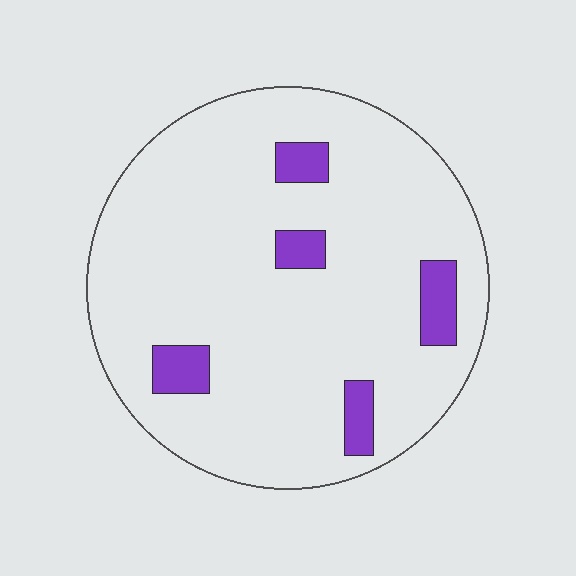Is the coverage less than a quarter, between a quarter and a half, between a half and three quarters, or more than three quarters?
Less than a quarter.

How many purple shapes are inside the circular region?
5.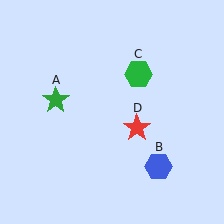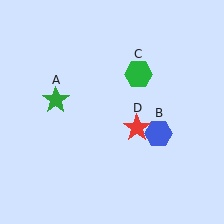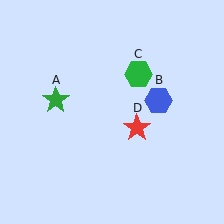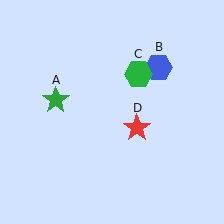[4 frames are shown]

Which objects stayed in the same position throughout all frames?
Green star (object A) and green hexagon (object C) and red star (object D) remained stationary.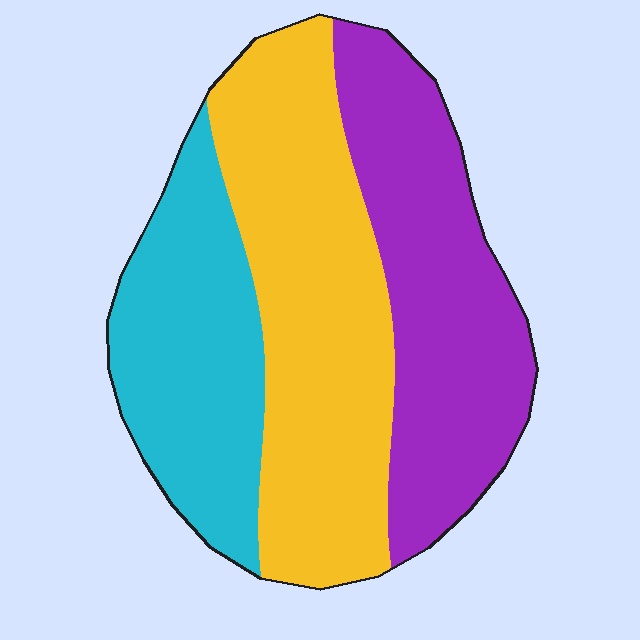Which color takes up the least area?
Cyan, at roughly 25%.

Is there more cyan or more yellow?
Yellow.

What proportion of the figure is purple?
Purple covers about 35% of the figure.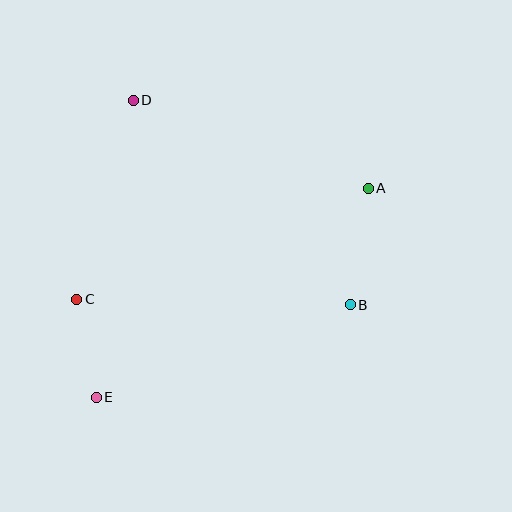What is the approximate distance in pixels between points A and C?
The distance between A and C is approximately 312 pixels.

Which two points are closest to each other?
Points C and E are closest to each other.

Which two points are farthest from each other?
Points A and E are farthest from each other.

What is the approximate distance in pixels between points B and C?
The distance between B and C is approximately 274 pixels.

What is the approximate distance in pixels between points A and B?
The distance between A and B is approximately 118 pixels.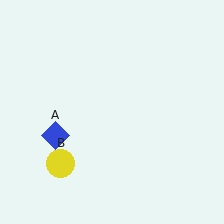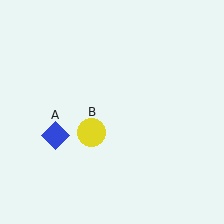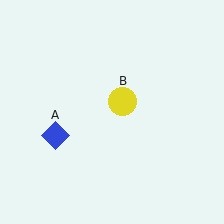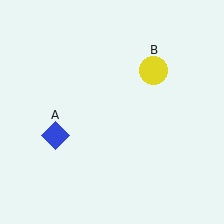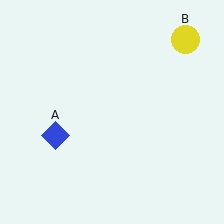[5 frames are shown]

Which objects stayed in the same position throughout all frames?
Blue diamond (object A) remained stationary.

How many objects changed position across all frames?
1 object changed position: yellow circle (object B).